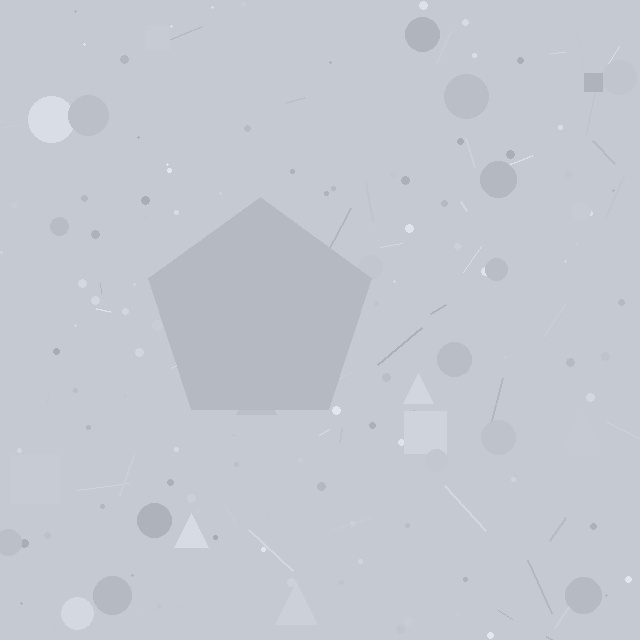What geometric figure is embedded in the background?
A pentagon is embedded in the background.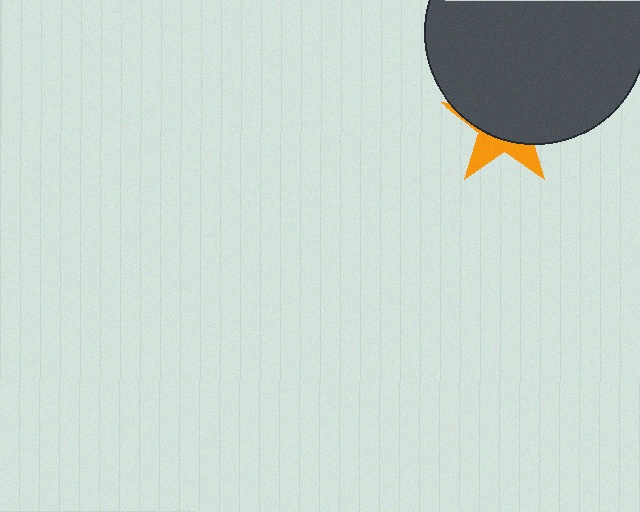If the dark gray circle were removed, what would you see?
You would see the complete orange star.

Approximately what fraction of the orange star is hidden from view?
Roughly 68% of the orange star is hidden behind the dark gray circle.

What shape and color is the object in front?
The object in front is a dark gray circle.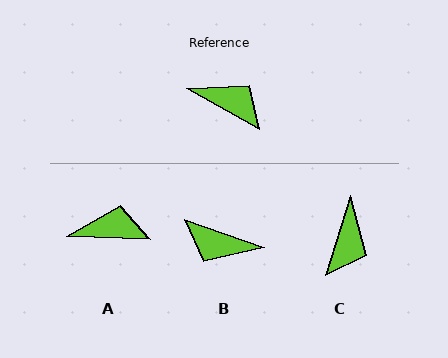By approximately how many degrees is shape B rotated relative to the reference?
Approximately 169 degrees clockwise.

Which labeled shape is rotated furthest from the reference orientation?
B, about 169 degrees away.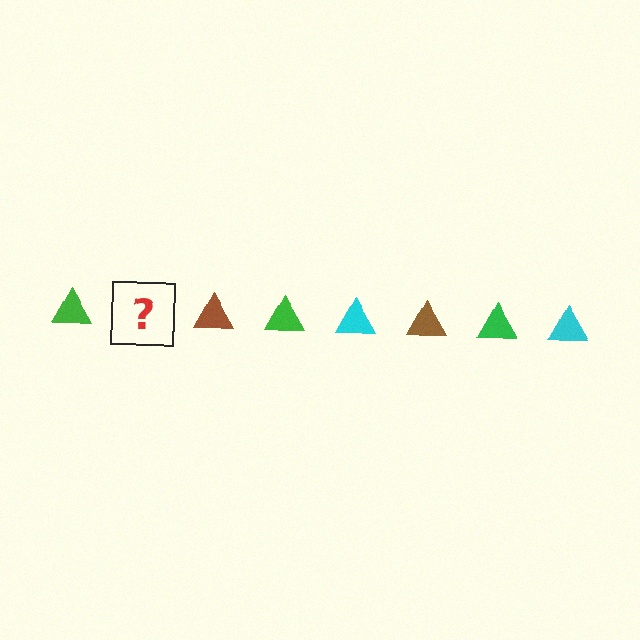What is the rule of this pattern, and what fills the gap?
The rule is that the pattern cycles through green, cyan, brown triangles. The gap should be filled with a cyan triangle.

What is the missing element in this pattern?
The missing element is a cyan triangle.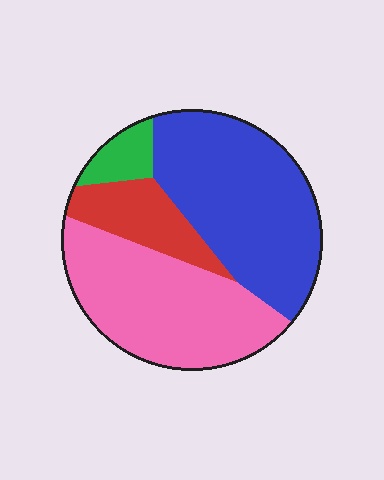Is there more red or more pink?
Pink.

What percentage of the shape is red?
Red takes up about one eighth (1/8) of the shape.